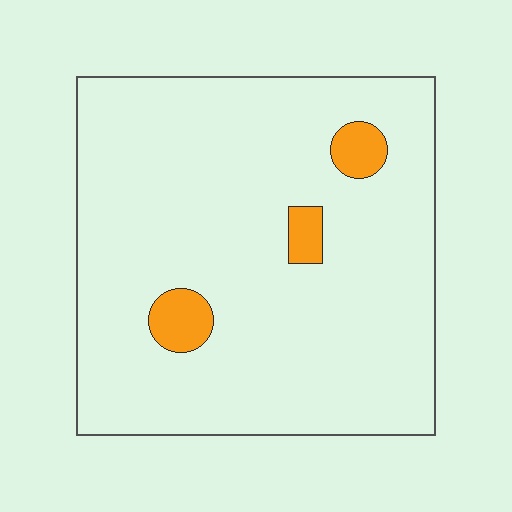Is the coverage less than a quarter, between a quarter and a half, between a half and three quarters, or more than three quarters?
Less than a quarter.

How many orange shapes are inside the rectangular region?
3.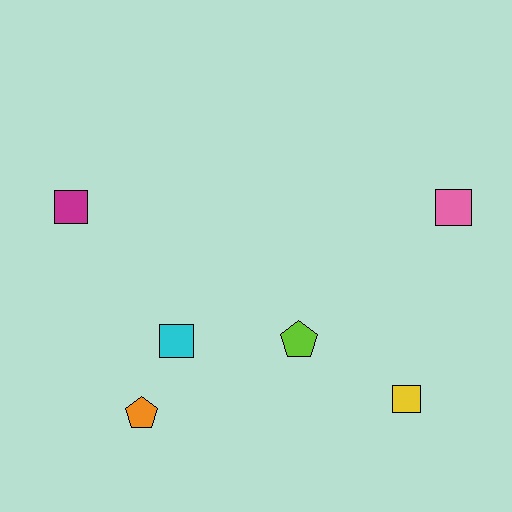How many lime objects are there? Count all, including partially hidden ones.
There is 1 lime object.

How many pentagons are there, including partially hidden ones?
There are 2 pentagons.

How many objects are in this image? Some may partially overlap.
There are 6 objects.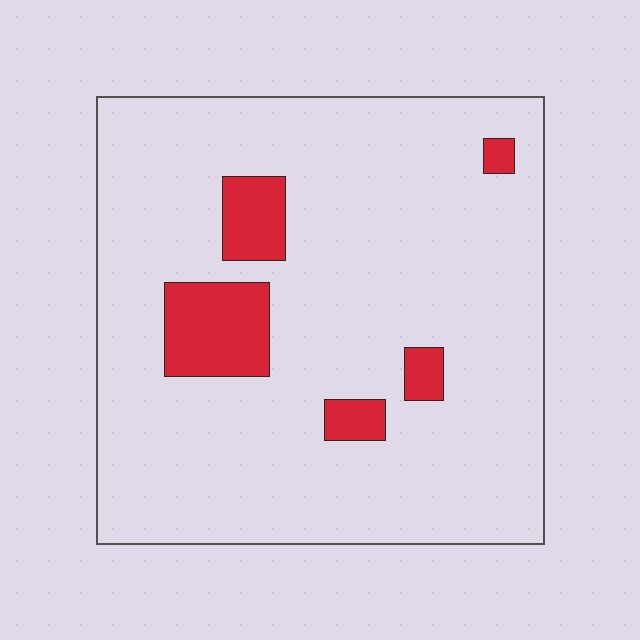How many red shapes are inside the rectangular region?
5.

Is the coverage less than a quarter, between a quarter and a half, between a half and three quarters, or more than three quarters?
Less than a quarter.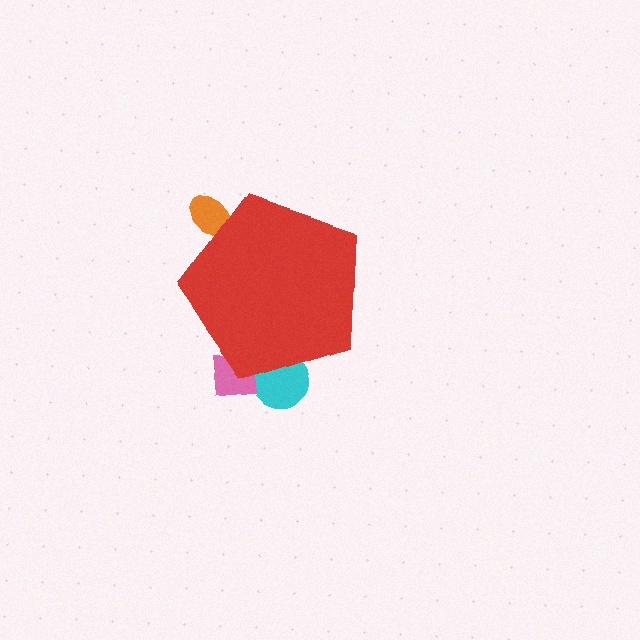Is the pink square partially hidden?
Yes, the pink square is partially hidden behind the red pentagon.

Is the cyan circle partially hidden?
Yes, the cyan circle is partially hidden behind the red pentagon.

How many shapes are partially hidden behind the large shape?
3 shapes are partially hidden.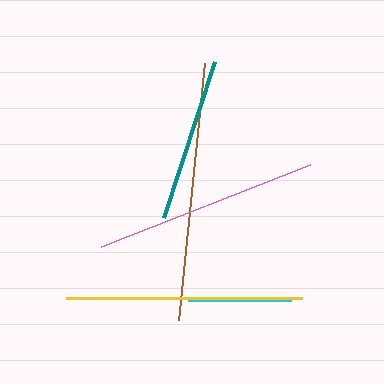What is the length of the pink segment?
The pink segment is approximately 224 pixels long.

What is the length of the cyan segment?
The cyan segment is approximately 103 pixels long.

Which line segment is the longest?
The brown line is the longest at approximately 258 pixels.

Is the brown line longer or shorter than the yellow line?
The brown line is longer than the yellow line.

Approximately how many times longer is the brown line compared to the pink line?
The brown line is approximately 1.2 times the length of the pink line.